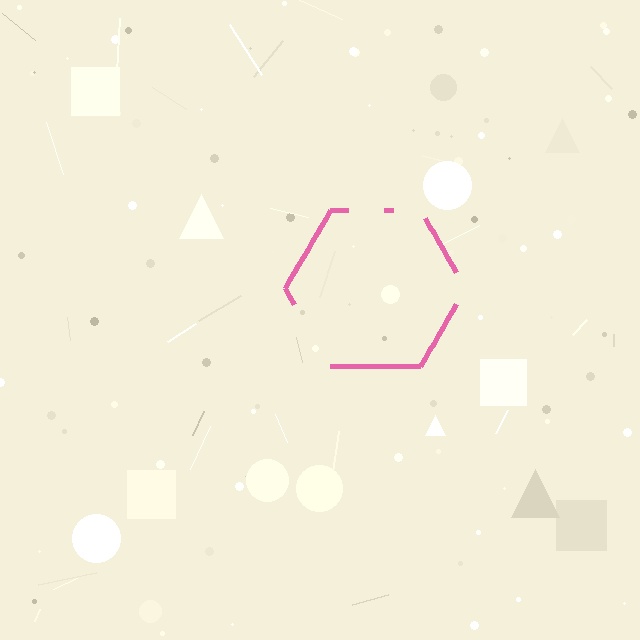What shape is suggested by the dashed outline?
The dashed outline suggests a hexagon.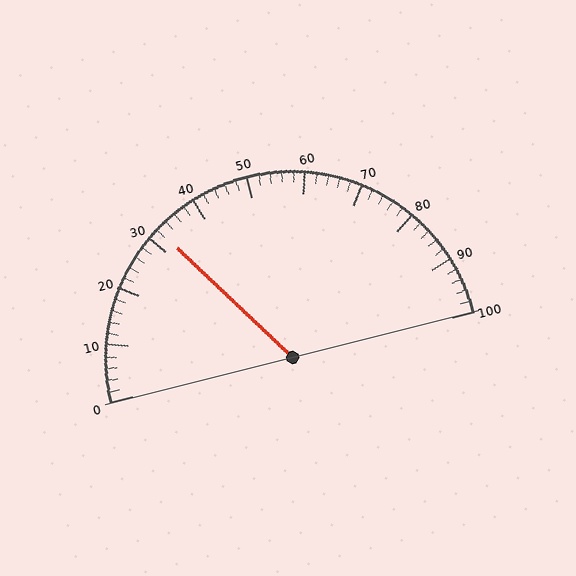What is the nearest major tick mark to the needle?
The nearest major tick mark is 30.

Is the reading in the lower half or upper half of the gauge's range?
The reading is in the lower half of the range (0 to 100).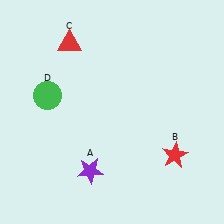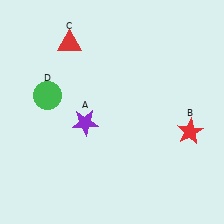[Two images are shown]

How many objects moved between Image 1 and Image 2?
2 objects moved between the two images.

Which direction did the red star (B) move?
The red star (B) moved up.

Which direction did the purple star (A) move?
The purple star (A) moved up.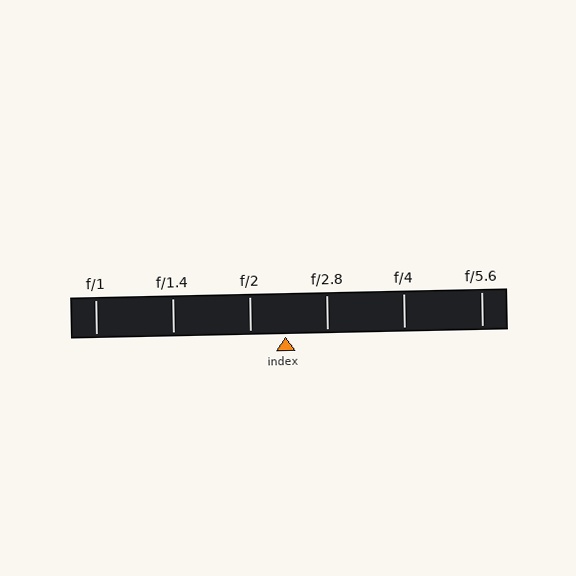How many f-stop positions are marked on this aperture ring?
There are 6 f-stop positions marked.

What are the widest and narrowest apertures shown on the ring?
The widest aperture shown is f/1 and the narrowest is f/5.6.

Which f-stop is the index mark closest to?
The index mark is closest to f/2.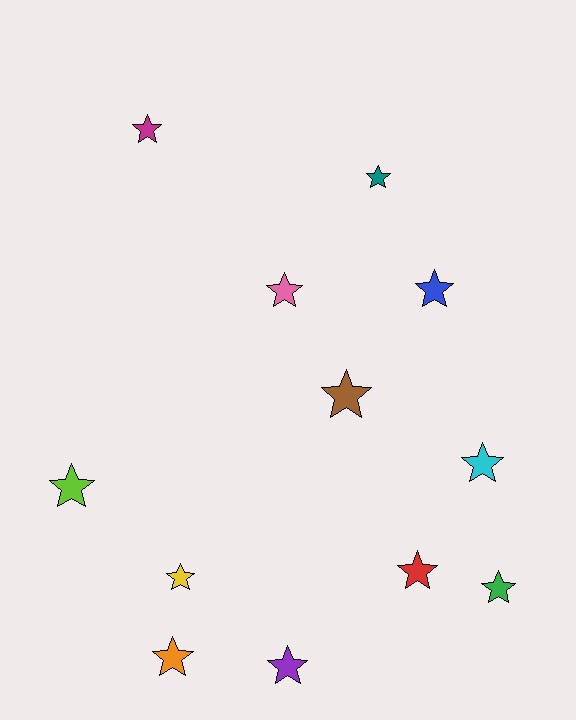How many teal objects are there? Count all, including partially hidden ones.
There is 1 teal object.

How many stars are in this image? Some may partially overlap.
There are 12 stars.